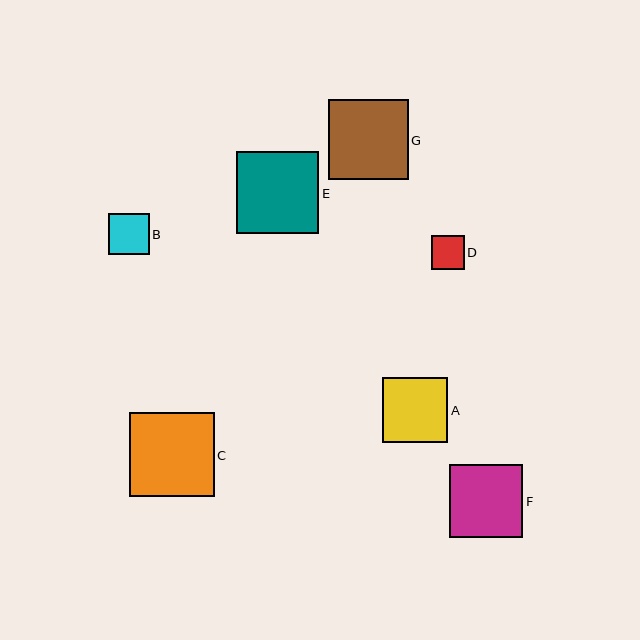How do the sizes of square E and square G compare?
Square E and square G are approximately the same size.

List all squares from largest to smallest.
From largest to smallest: C, E, G, F, A, B, D.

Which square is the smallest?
Square D is the smallest with a size of approximately 33 pixels.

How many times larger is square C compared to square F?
Square C is approximately 1.2 times the size of square F.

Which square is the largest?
Square C is the largest with a size of approximately 85 pixels.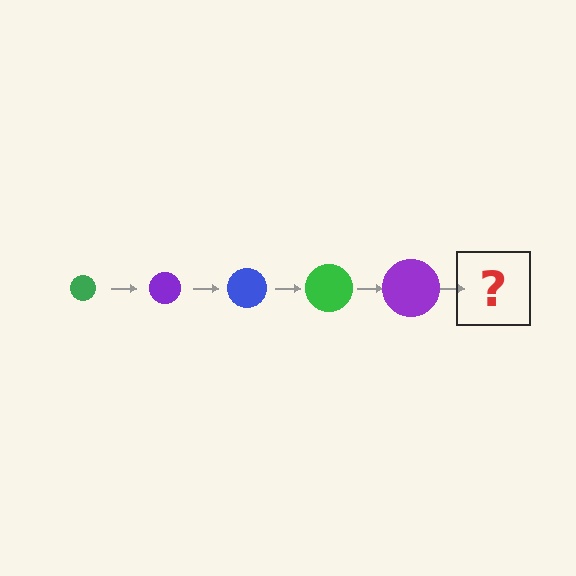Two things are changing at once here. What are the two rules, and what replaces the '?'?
The two rules are that the circle grows larger each step and the color cycles through green, purple, and blue. The '?' should be a blue circle, larger than the previous one.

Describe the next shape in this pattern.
It should be a blue circle, larger than the previous one.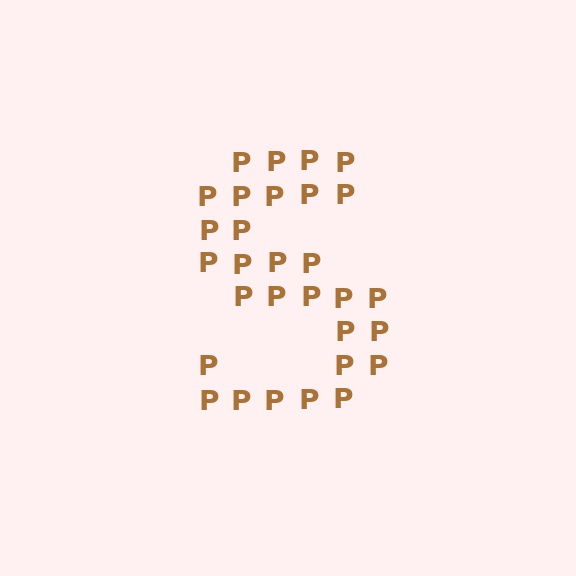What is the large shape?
The large shape is the letter S.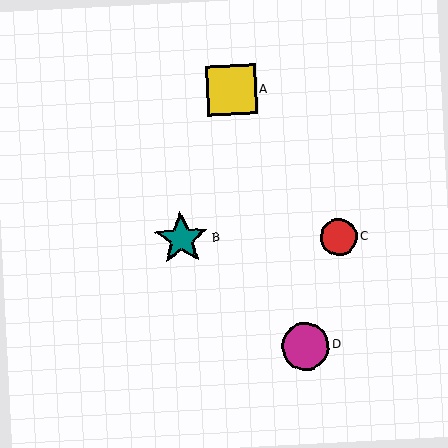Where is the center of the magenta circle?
The center of the magenta circle is at (305, 346).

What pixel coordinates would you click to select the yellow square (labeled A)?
Click at (232, 90) to select the yellow square A.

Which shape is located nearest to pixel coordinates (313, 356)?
The magenta circle (labeled D) at (305, 346) is nearest to that location.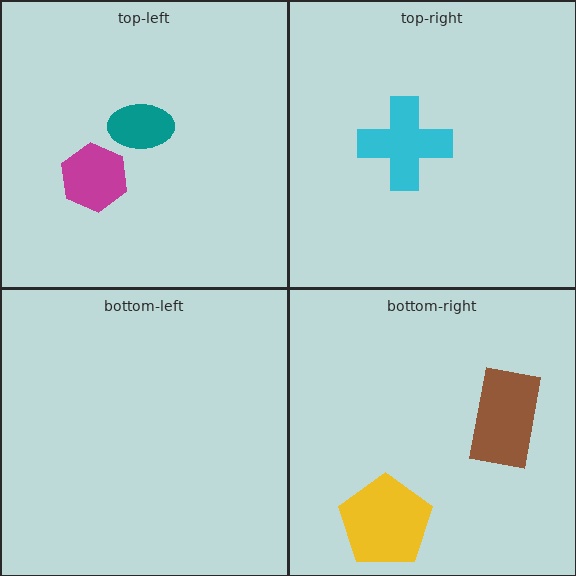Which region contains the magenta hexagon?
The top-left region.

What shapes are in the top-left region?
The teal ellipse, the magenta hexagon.